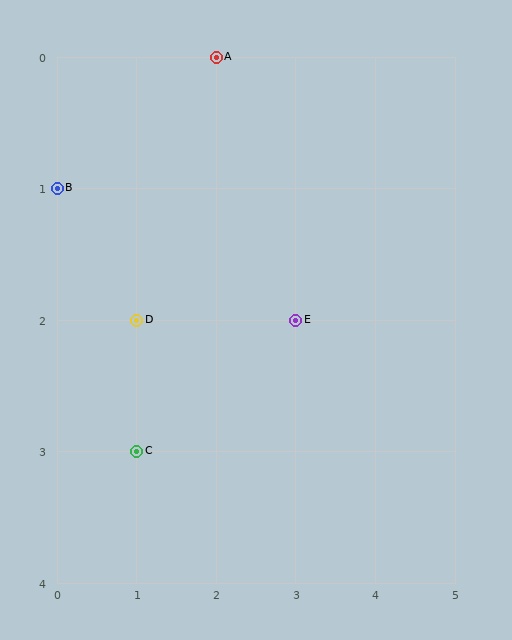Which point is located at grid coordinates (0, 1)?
Point B is at (0, 1).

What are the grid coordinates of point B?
Point B is at grid coordinates (0, 1).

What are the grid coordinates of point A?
Point A is at grid coordinates (2, 0).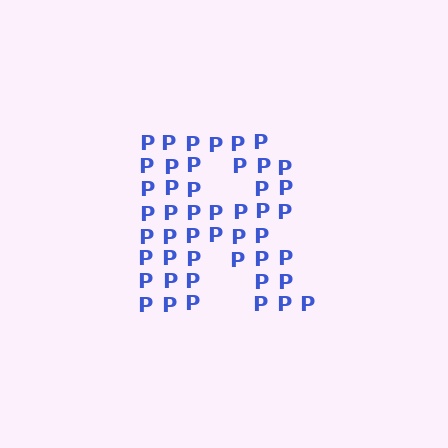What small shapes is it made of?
It is made of small letter P's.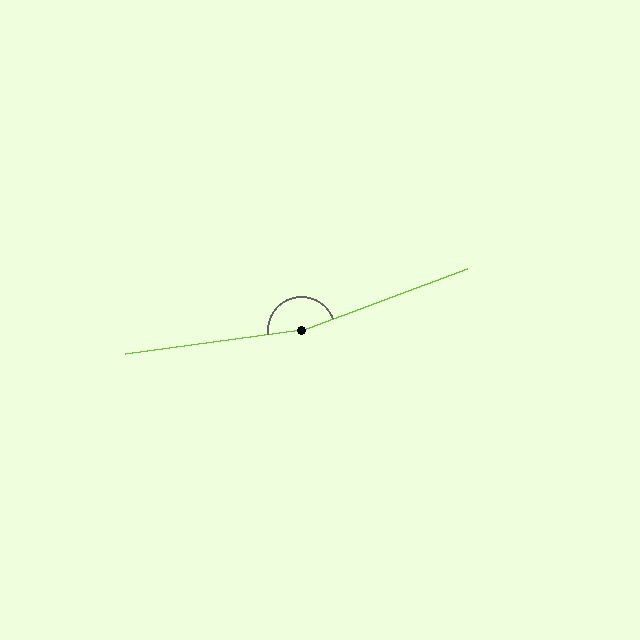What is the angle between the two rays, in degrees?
Approximately 167 degrees.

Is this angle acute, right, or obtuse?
It is obtuse.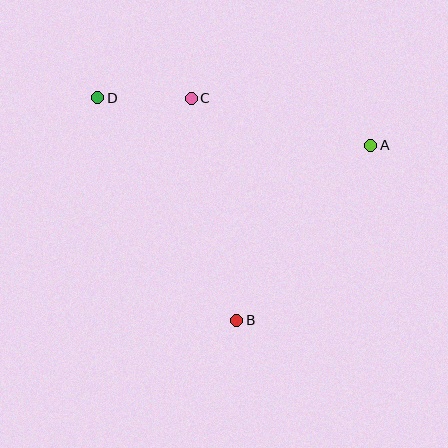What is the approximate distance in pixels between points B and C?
The distance between B and C is approximately 227 pixels.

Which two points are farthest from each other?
Points A and D are farthest from each other.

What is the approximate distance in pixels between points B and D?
The distance between B and D is approximately 262 pixels.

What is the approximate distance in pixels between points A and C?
The distance between A and C is approximately 186 pixels.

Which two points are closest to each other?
Points C and D are closest to each other.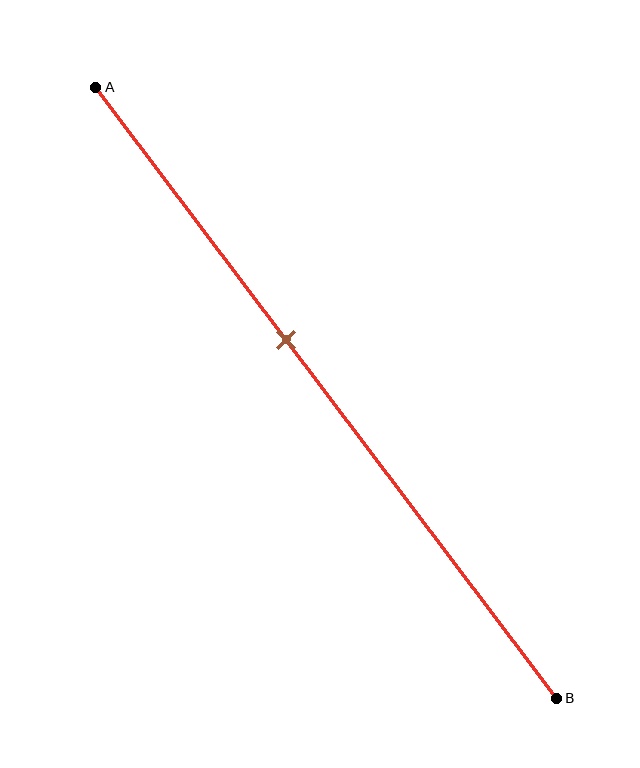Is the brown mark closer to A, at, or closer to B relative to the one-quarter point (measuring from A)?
The brown mark is closer to point B than the one-quarter point of segment AB.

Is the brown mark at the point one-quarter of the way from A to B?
No, the mark is at about 40% from A, not at the 25% one-quarter point.